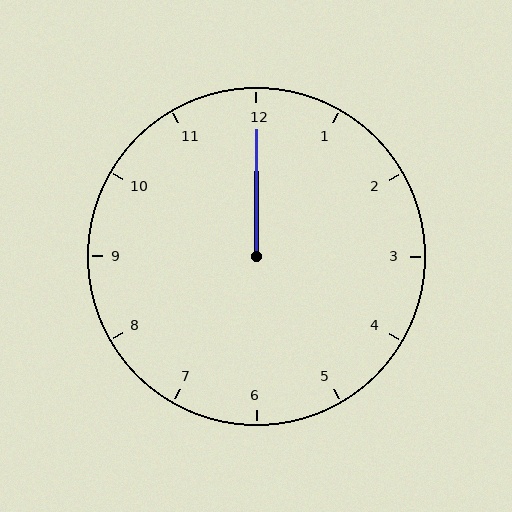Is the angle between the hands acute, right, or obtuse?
It is acute.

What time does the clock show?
12:00.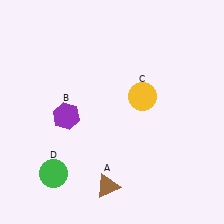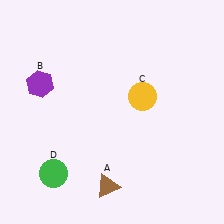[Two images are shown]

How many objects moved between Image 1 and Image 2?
1 object moved between the two images.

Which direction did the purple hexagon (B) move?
The purple hexagon (B) moved up.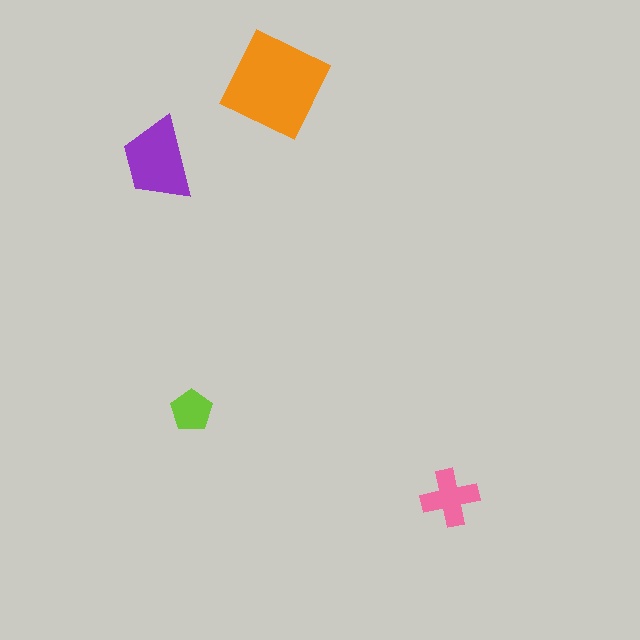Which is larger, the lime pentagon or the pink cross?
The pink cross.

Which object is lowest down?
The pink cross is bottommost.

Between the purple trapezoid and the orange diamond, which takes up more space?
The orange diamond.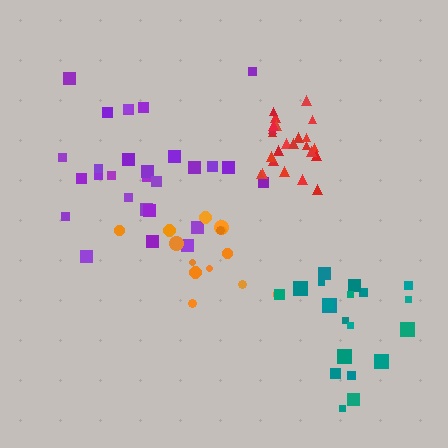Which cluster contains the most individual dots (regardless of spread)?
Purple (28).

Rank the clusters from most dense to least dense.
red, teal, orange, purple.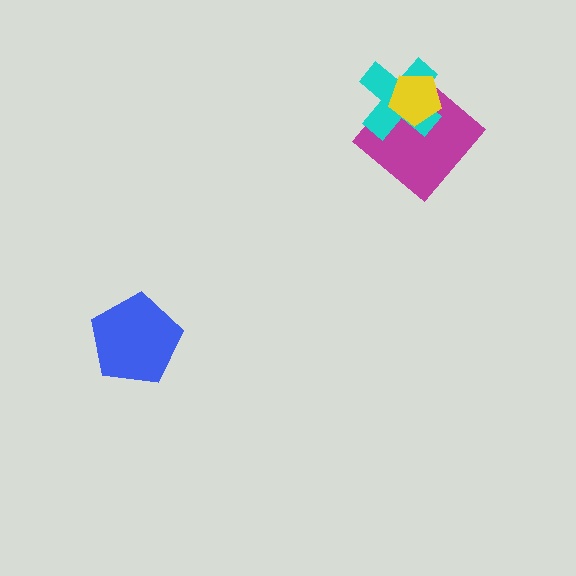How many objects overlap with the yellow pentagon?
2 objects overlap with the yellow pentagon.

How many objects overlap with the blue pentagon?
0 objects overlap with the blue pentagon.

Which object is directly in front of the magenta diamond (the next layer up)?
The cyan cross is directly in front of the magenta diamond.